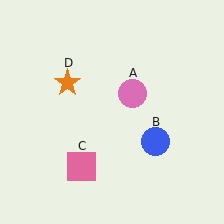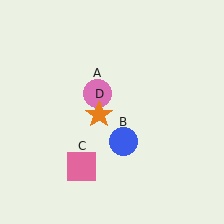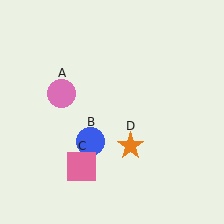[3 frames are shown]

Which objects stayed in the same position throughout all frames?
Pink square (object C) remained stationary.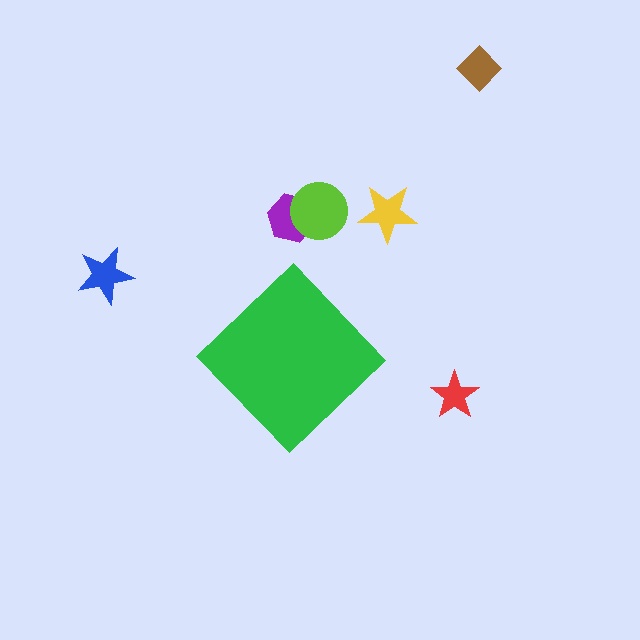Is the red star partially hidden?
No, the red star is fully visible.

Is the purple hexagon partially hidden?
No, the purple hexagon is fully visible.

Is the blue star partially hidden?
No, the blue star is fully visible.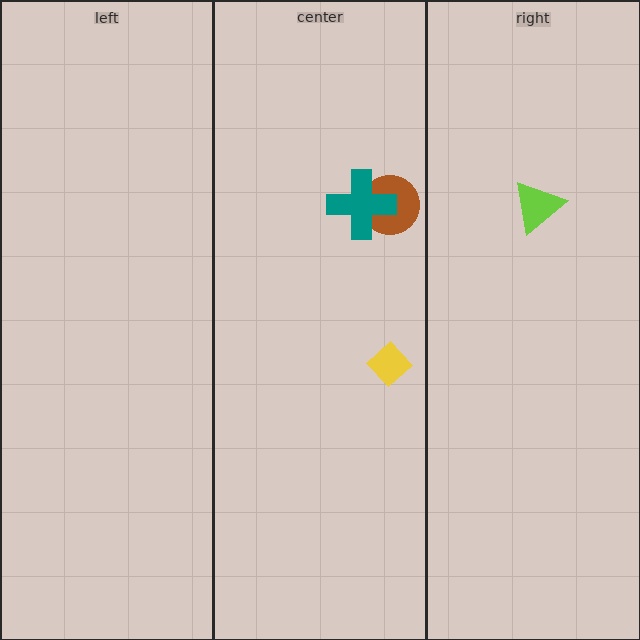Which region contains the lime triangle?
The right region.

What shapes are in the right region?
The lime triangle.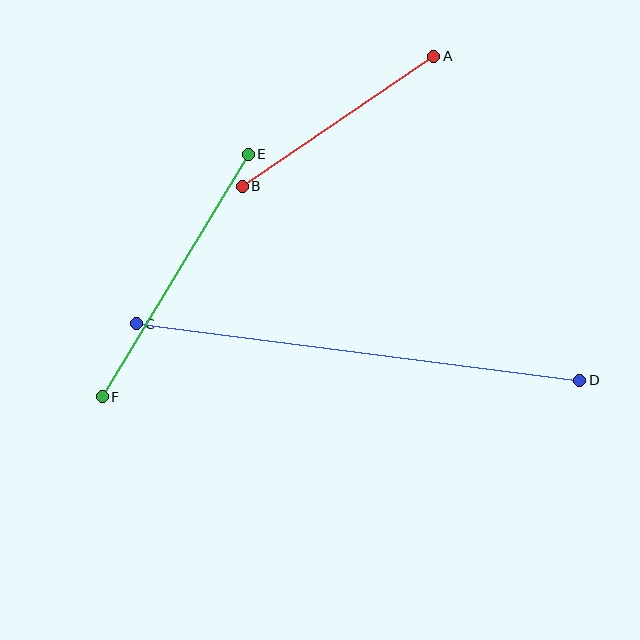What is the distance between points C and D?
The distance is approximately 447 pixels.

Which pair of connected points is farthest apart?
Points C and D are farthest apart.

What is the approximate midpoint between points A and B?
The midpoint is at approximately (338, 121) pixels.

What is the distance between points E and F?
The distance is approximately 283 pixels.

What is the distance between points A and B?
The distance is approximately 232 pixels.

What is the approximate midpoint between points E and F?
The midpoint is at approximately (175, 276) pixels.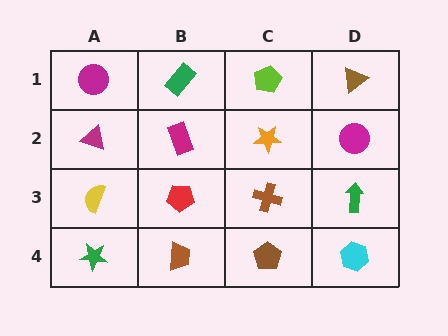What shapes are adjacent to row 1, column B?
A magenta rectangle (row 2, column B), a magenta circle (row 1, column A), a lime pentagon (row 1, column C).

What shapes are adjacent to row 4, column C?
A brown cross (row 3, column C), a brown trapezoid (row 4, column B), a cyan hexagon (row 4, column D).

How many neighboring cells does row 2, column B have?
4.